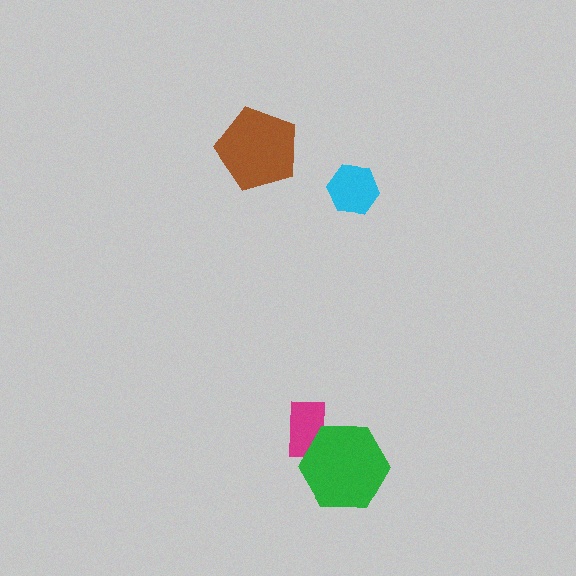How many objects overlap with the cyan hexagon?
0 objects overlap with the cyan hexagon.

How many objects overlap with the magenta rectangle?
1 object overlaps with the magenta rectangle.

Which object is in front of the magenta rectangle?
The green hexagon is in front of the magenta rectangle.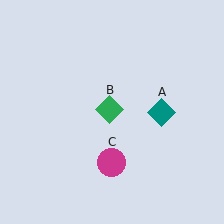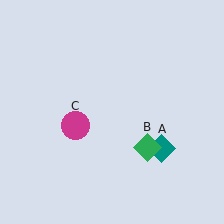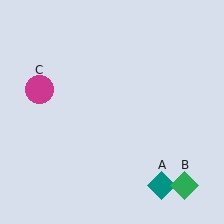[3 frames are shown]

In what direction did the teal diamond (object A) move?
The teal diamond (object A) moved down.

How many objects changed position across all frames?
3 objects changed position: teal diamond (object A), green diamond (object B), magenta circle (object C).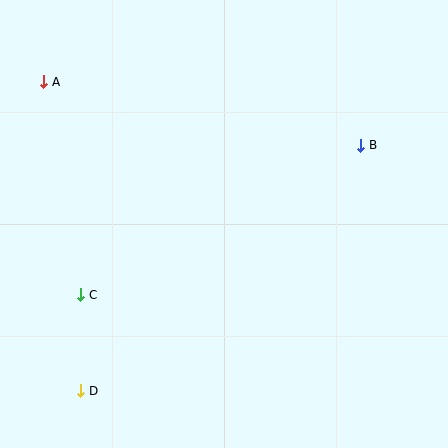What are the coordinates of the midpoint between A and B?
The midpoint between A and B is at (202, 114).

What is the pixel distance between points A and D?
The distance between A and D is 311 pixels.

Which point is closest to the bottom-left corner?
Point D is closest to the bottom-left corner.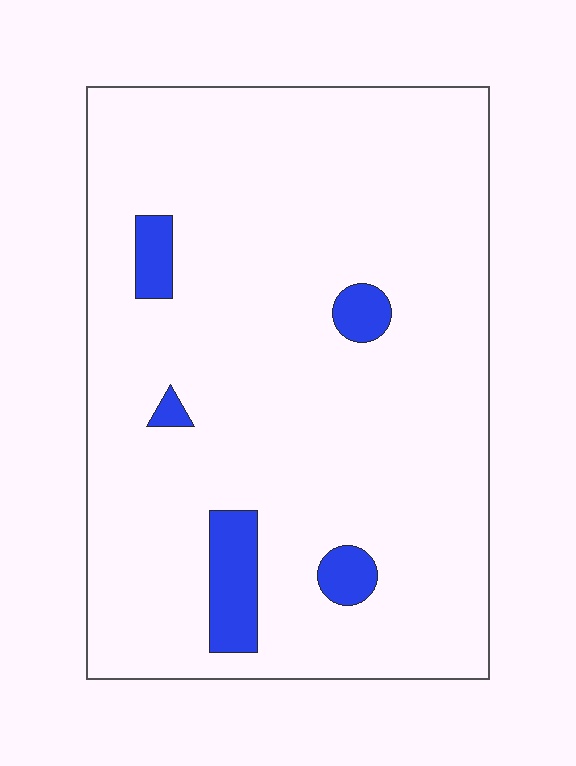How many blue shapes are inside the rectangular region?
5.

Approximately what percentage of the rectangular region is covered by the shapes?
Approximately 5%.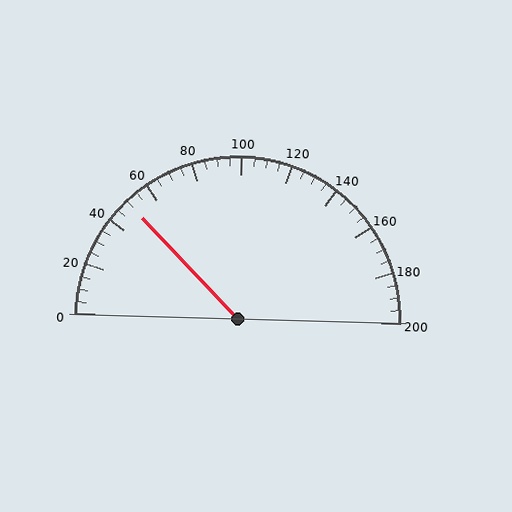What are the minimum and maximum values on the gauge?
The gauge ranges from 0 to 200.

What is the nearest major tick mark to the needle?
The nearest major tick mark is 40.